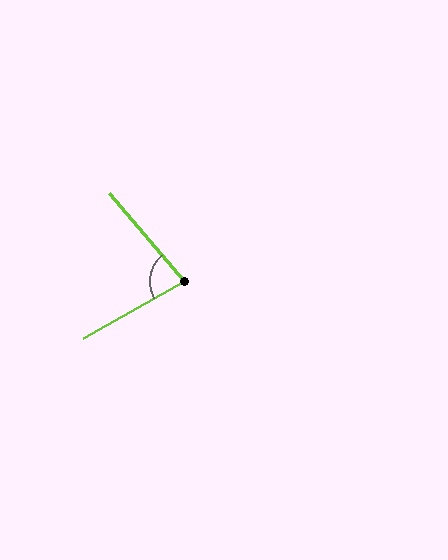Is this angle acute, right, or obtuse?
It is acute.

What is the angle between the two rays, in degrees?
Approximately 79 degrees.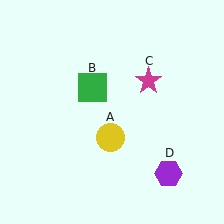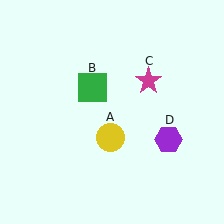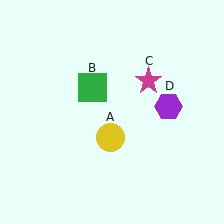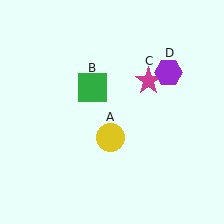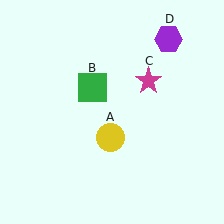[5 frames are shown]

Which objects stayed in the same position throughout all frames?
Yellow circle (object A) and green square (object B) and magenta star (object C) remained stationary.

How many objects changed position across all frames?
1 object changed position: purple hexagon (object D).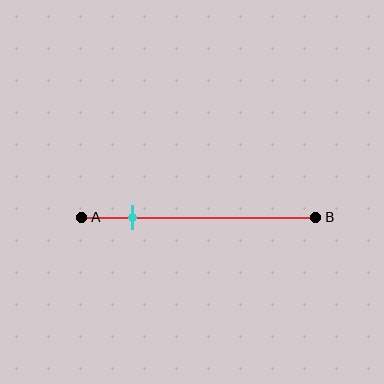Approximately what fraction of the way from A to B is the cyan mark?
The cyan mark is approximately 20% of the way from A to B.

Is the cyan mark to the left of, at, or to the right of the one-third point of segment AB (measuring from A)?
The cyan mark is to the left of the one-third point of segment AB.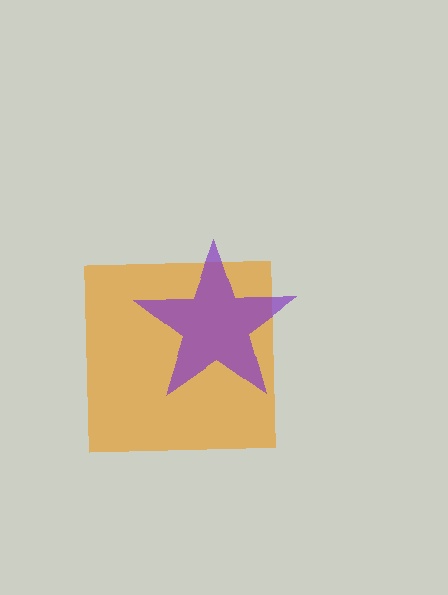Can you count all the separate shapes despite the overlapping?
Yes, there are 2 separate shapes.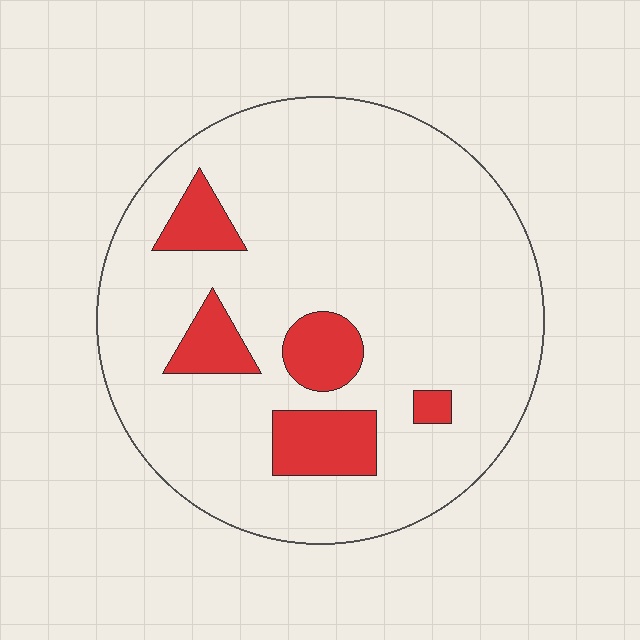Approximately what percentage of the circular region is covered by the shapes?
Approximately 15%.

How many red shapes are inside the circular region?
5.